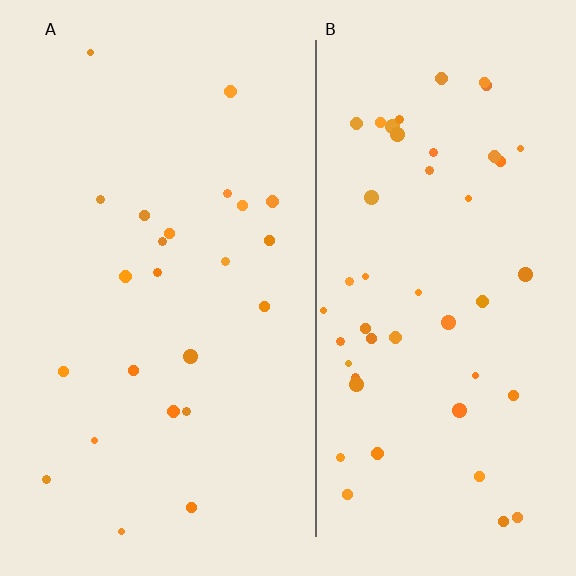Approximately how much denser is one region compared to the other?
Approximately 2.1× — region B over region A.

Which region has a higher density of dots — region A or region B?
B (the right).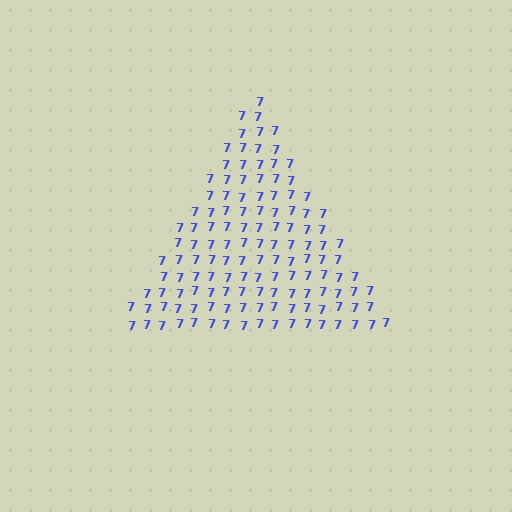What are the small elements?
The small elements are digit 7's.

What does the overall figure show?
The overall figure shows a triangle.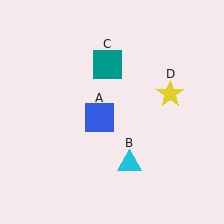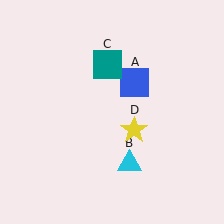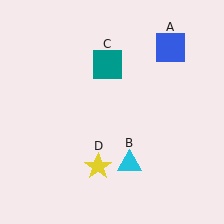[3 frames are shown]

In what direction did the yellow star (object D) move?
The yellow star (object D) moved down and to the left.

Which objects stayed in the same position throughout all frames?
Cyan triangle (object B) and teal square (object C) remained stationary.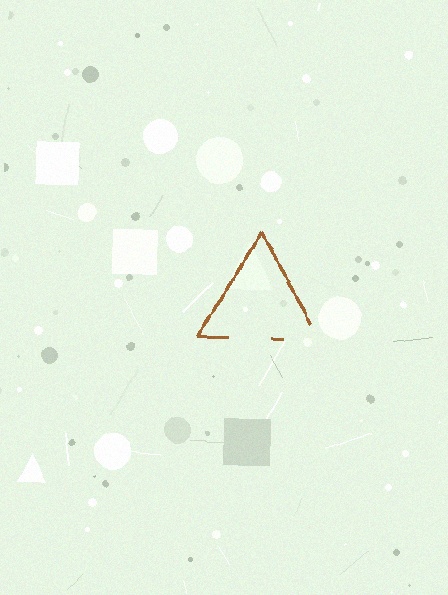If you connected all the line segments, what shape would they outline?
They would outline a triangle.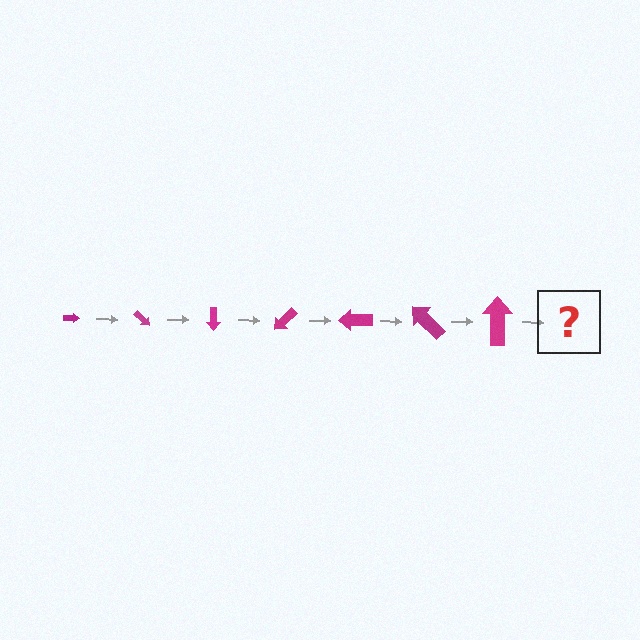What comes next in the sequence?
The next element should be an arrow, larger than the previous one and rotated 315 degrees from the start.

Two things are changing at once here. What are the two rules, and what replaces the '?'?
The two rules are that the arrow grows larger each step and it rotates 45 degrees each step. The '?' should be an arrow, larger than the previous one and rotated 315 degrees from the start.